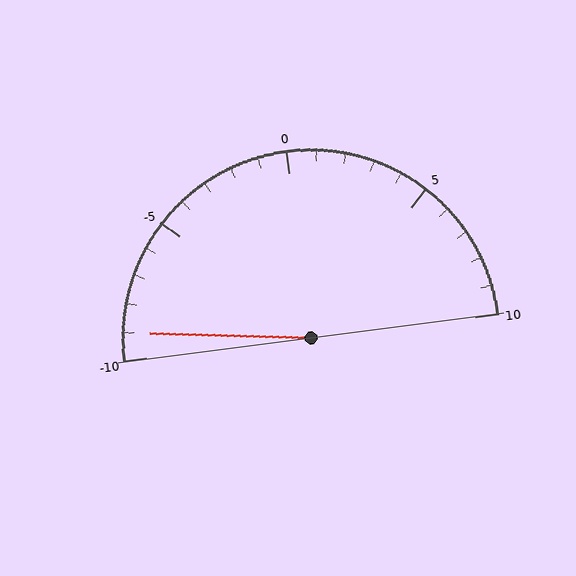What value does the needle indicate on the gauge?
The needle indicates approximately -9.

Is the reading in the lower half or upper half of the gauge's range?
The reading is in the lower half of the range (-10 to 10).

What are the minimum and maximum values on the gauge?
The gauge ranges from -10 to 10.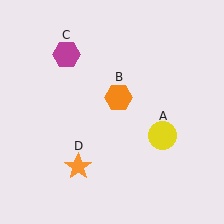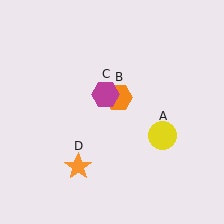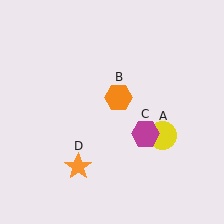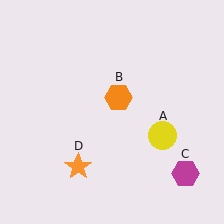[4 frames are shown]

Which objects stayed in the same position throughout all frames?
Yellow circle (object A) and orange hexagon (object B) and orange star (object D) remained stationary.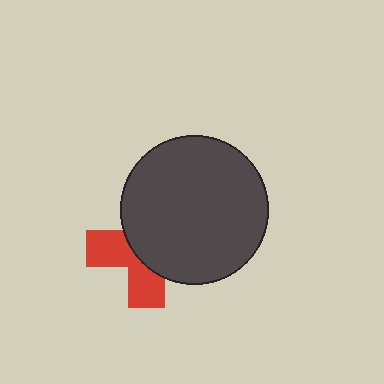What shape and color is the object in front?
The object in front is a dark gray circle.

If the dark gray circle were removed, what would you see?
You would see the complete red cross.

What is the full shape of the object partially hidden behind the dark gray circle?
The partially hidden object is a red cross.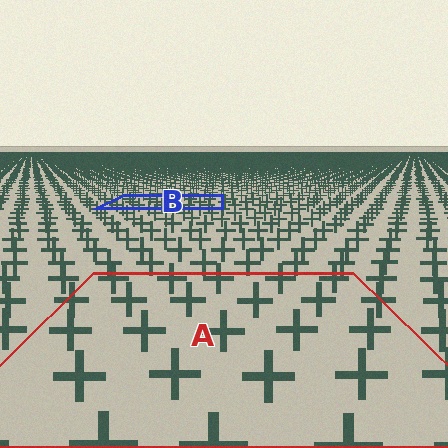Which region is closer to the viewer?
Region A is closer. The texture elements there are larger and more spread out.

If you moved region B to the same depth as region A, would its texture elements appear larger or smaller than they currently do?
They would appear larger. At a closer depth, the same texture elements are projected at a bigger on-screen size.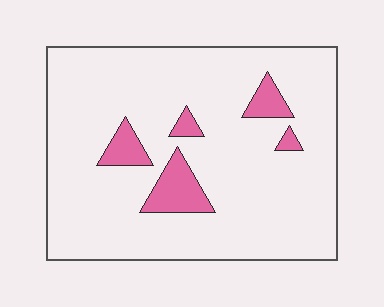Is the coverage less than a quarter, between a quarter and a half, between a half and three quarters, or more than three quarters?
Less than a quarter.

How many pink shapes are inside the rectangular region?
5.